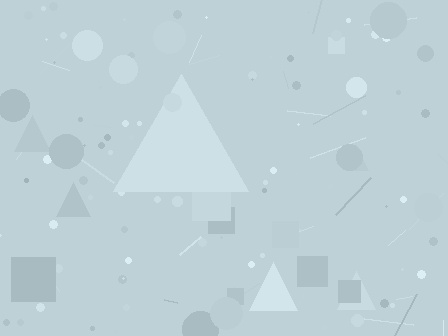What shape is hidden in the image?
A triangle is hidden in the image.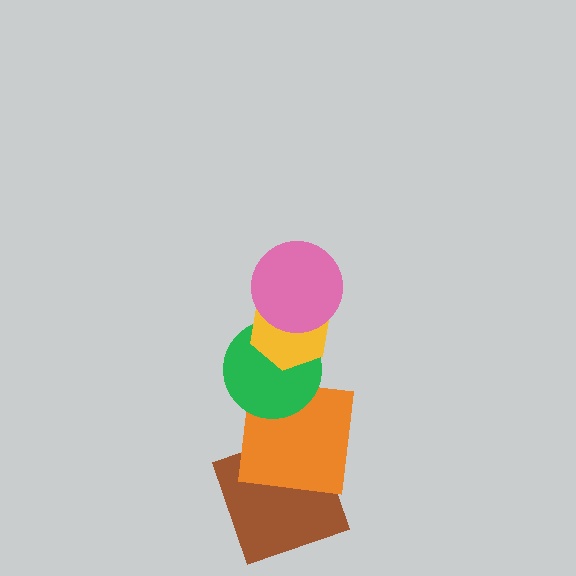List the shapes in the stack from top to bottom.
From top to bottom: the pink circle, the yellow hexagon, the green circle, the orange square, the brown square.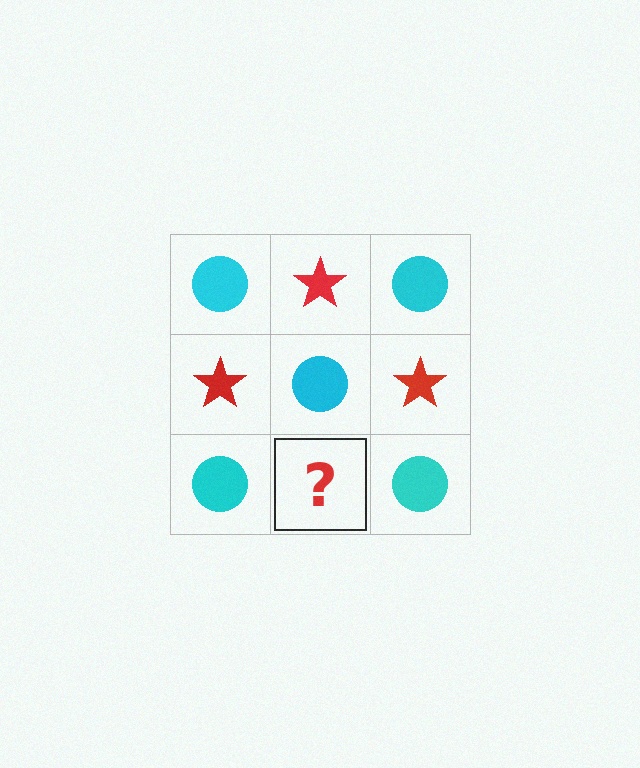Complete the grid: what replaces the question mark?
The question mark should be replaced with a red star.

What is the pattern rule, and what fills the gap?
The rule is that it alternates cyan circle and red star in a checkerboard pattern. The gap should be filled with a red star.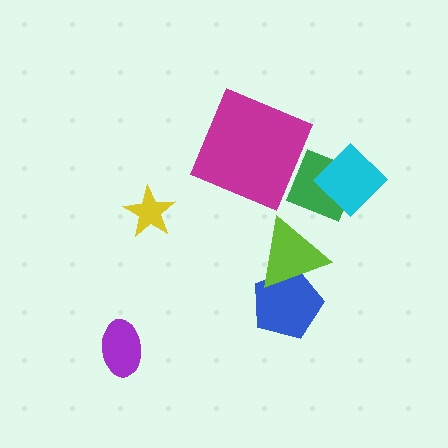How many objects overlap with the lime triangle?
1 object overlaps with the lime triangle.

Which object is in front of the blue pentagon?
The lime triangle is in front of the blue pentagon.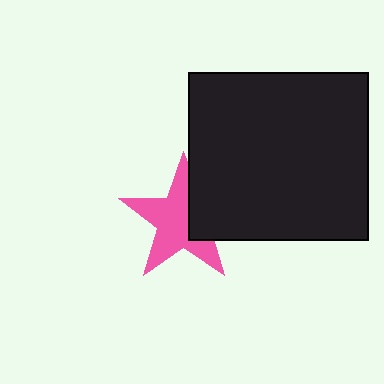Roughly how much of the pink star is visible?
Most of it is visible (roughly 67%).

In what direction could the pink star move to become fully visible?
The pink star could move left. That would shift it out from behind the black rectangle entirely.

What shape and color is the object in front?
The object in front is a black rectangle.